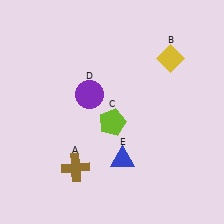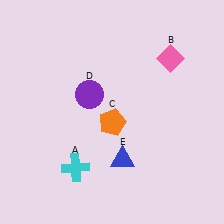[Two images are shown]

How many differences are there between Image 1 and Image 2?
There are 3 differences between the two images.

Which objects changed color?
A changed from brown to cyan. B changed from yellow to pink. C changed from lime to orange.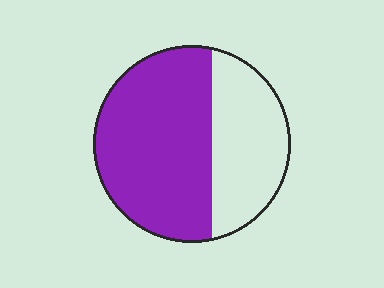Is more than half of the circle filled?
Yes.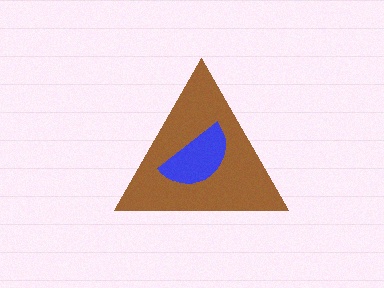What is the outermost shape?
The brown triangle.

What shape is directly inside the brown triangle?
The blue semicircle.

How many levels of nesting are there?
2.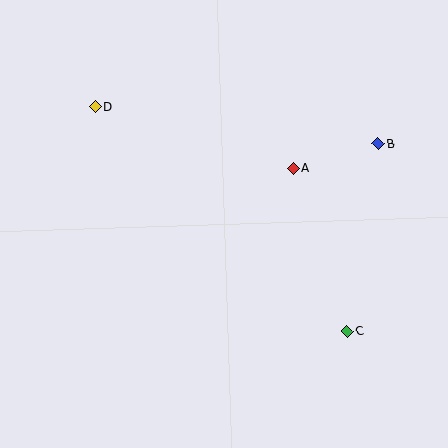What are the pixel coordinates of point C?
Point C is at (347, 331).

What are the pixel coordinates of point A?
Point A is at (294, 168).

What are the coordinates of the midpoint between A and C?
The midpoint between A and C is at (320, 250).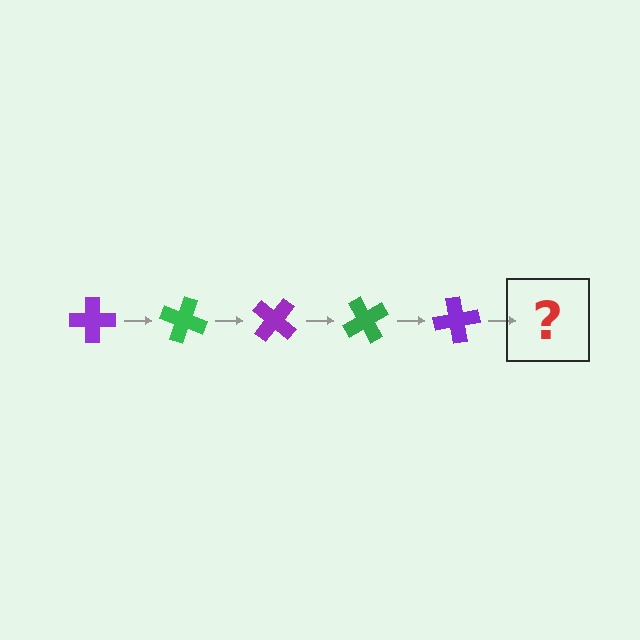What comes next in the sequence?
The next element should be a green cross, rotated 100 degrees from the start.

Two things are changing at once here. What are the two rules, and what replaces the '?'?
The two rules are that it rotates 20 degrees each step and the color cycles through purple and green. The '?' should be a green cross, rotated 100 degrees from the start.